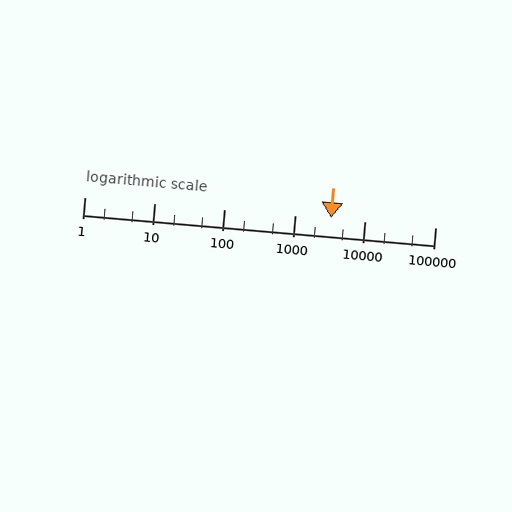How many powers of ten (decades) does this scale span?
The scale spans 5 decades, from 1 to 100000.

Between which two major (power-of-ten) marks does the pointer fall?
The pointer is between 1000 and 10000.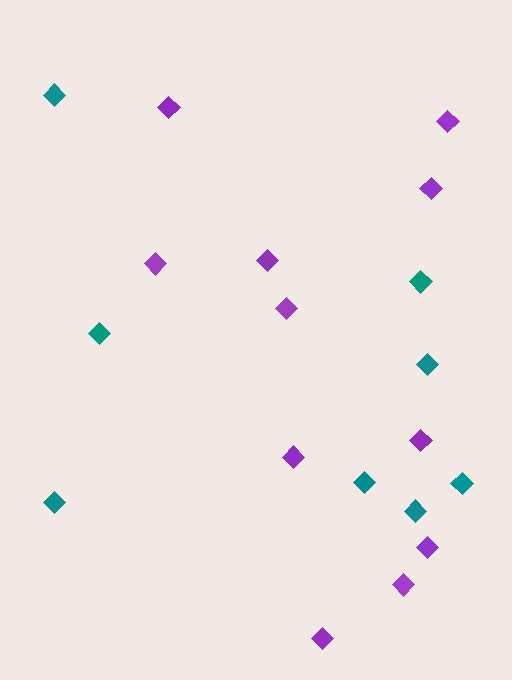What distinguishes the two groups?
There are 2 groups: one group of teal diamonds (8) and one group of purple diamonds (11).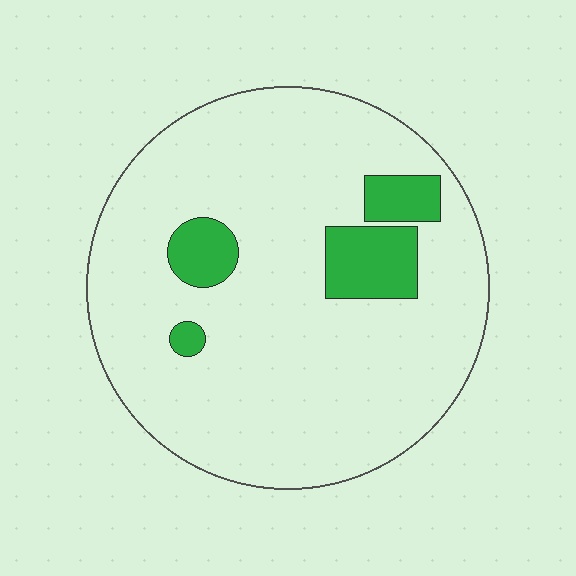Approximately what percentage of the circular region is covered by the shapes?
Approximately 10%.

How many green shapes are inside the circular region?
4.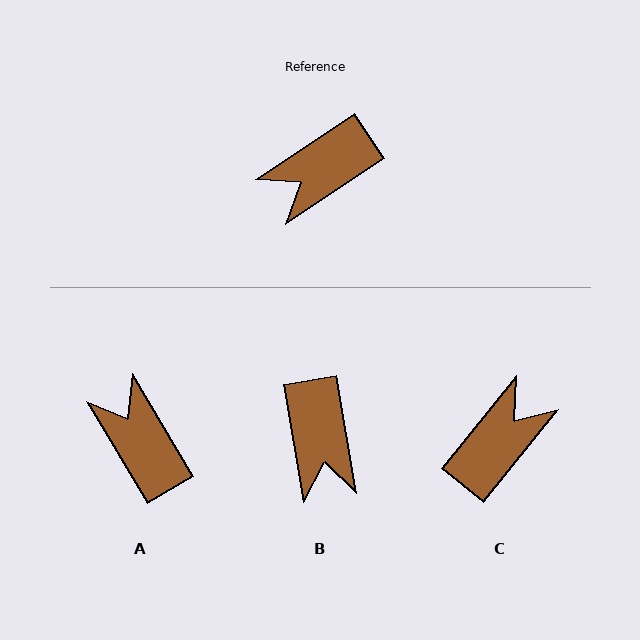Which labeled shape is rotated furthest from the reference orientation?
C, about 162 degrees away.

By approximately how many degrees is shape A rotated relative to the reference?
Approximately 93 degrees clockwise.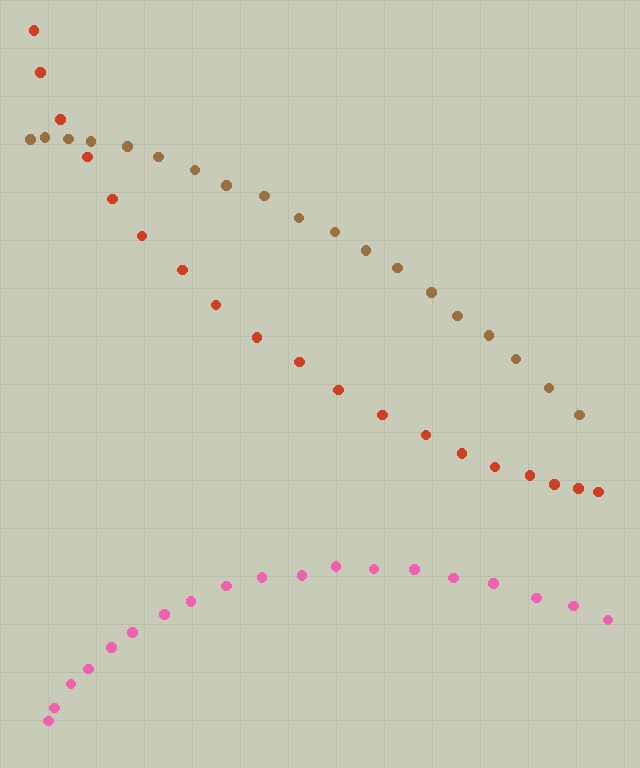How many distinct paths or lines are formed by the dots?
There are 3 distinct paths.